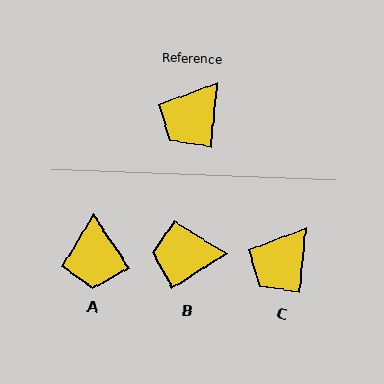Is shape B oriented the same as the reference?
No, it is off by about 52 degrees.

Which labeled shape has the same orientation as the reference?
C.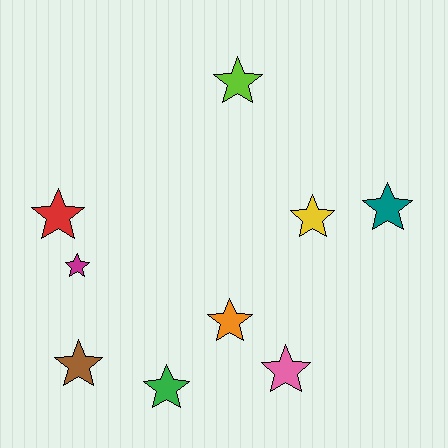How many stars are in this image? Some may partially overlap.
There are 9 stars.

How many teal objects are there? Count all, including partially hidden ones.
There is 1 teal object.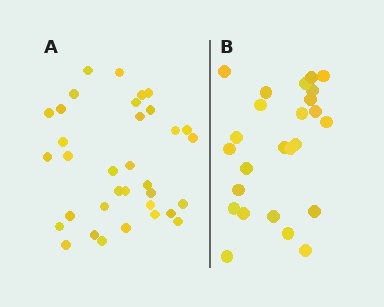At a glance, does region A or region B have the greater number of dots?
Region A (the left region) has more dots.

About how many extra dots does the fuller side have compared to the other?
Region A has roughly 8 or so more dots than region B.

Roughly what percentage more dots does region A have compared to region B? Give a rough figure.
About 35% more.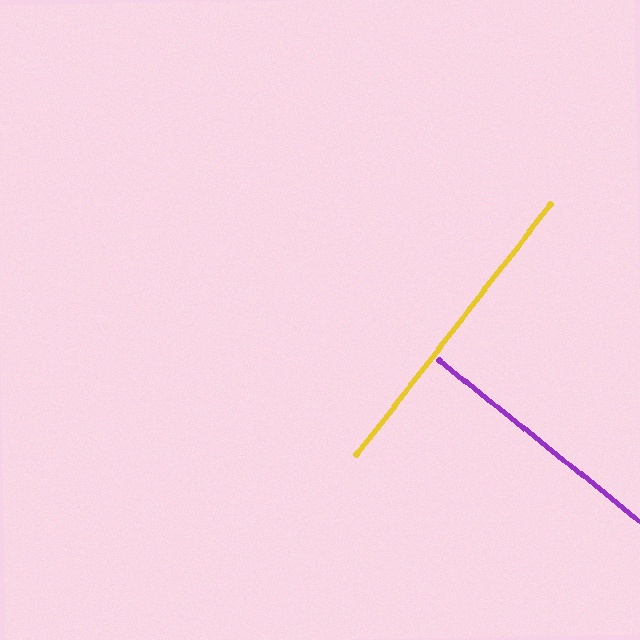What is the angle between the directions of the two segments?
Approximately 89 degrees.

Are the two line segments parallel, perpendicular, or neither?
Perpendicular — they meet at approximately 89°.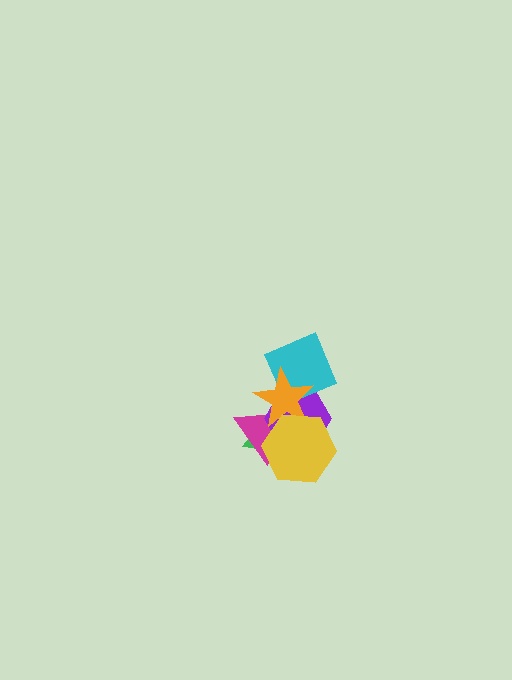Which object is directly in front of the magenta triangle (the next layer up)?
The purple hexagon is directly in front of the magenta triangle.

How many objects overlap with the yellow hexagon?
4 objects overlap with the yellow hexagon.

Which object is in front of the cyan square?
The orange star is in front of the cyan square.